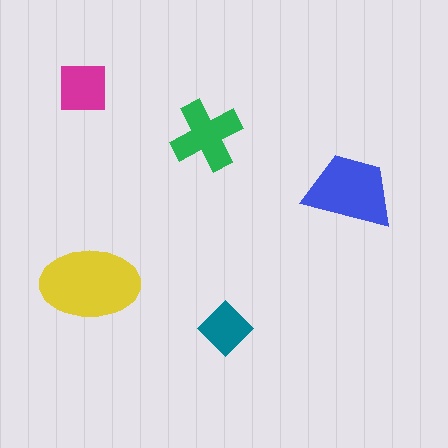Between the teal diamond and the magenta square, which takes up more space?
The magenta square.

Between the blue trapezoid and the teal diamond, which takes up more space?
The blue trapezoid.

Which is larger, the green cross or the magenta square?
The green cross.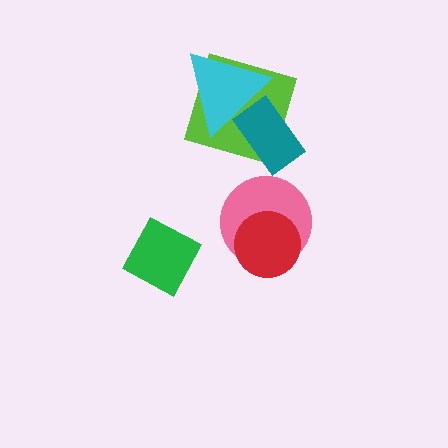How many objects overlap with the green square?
0 objects overlap with the green square.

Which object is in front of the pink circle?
The red circle is in front of the pink circle.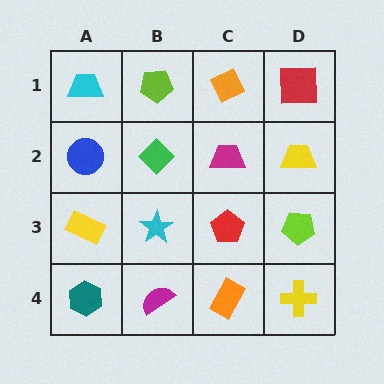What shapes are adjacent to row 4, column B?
A cyan star (row 3, column B), a teal hexagon (row 4, column A), an orange rectangle (row 4, column C).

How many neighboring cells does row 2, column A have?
3.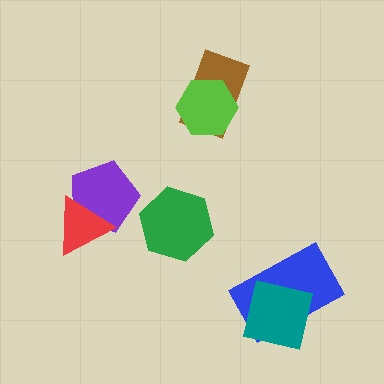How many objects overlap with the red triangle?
1 object overlaps with the red triangle.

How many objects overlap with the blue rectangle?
1 object overlaps with the blue rectangle.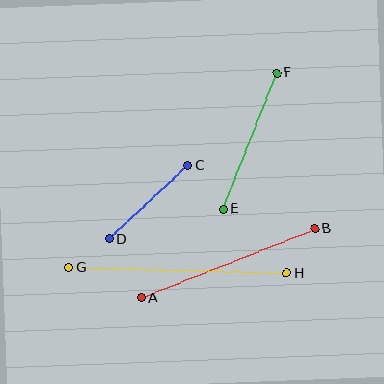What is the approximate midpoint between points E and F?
The midpoint is at approximately (250, 141) pixels.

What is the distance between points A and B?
The distance is approximately 187 pixels.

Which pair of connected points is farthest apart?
Points G and H are farthest apart.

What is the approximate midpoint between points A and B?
The midpoint is at approximately (228, 263) pixels.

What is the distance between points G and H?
The distance is approximately 218 pixels.